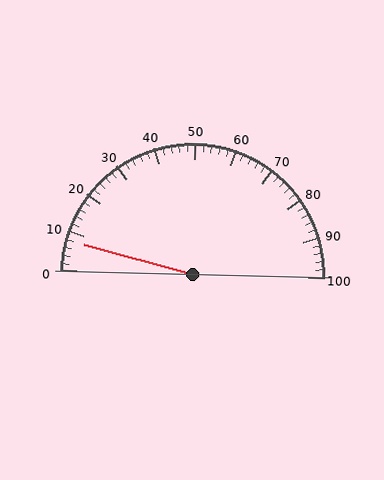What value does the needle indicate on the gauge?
The needle indicates approximately 8.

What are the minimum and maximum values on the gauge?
The gauge ranges from 0 to 100.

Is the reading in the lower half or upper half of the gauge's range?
The reading is in the lower half of the range (0 to 100).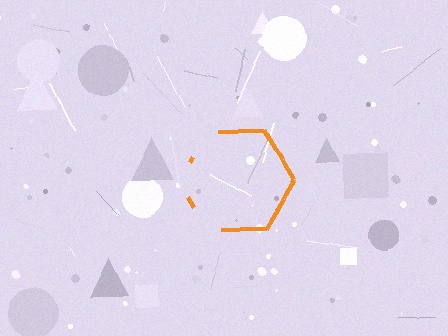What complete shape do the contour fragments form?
The contour fragments form a hexagon.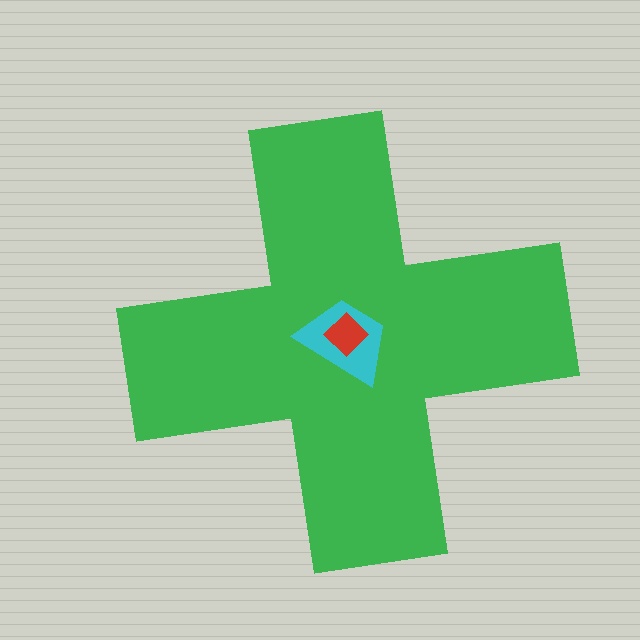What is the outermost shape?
The green cross.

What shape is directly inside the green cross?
The cyan trapezoid.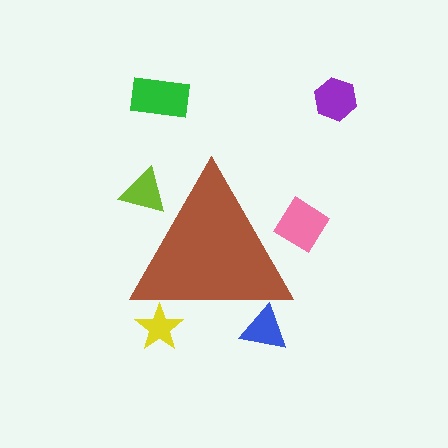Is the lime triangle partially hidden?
Yes, the lime triangle is partially hidden behind the brown triangle.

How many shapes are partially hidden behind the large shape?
4 shapes are partially hidden.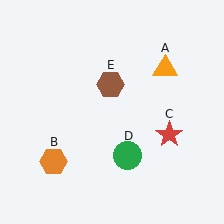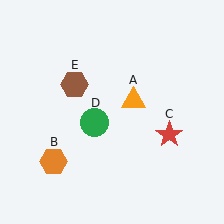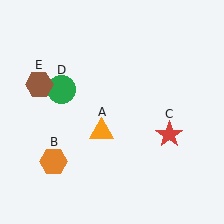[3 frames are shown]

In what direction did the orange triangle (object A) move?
The orange triangle (object A) moved down and to the left.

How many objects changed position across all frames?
3 objects changed position: orange triangle (object A), green circle (object D), brown hexagon (object E).